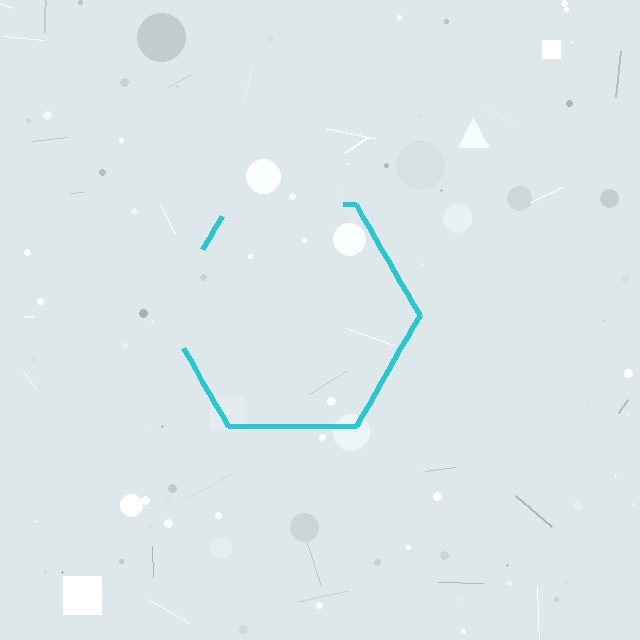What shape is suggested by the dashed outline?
The dashed outline suggests a hexagon.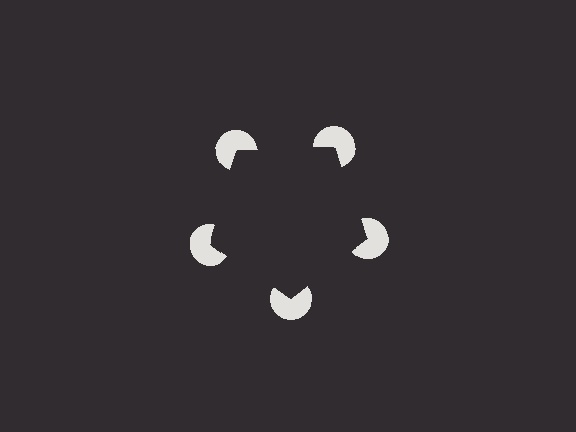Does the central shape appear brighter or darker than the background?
It typically appears slightly darker than the background, even though no actual brightness change is drawn.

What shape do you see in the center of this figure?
An illusory pentagon — its edges are inferred from the aligned wedge cuts in the pac-man discs, not physically drawn.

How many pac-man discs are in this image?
There are 5 — one at each vertex of the illusory pentagon.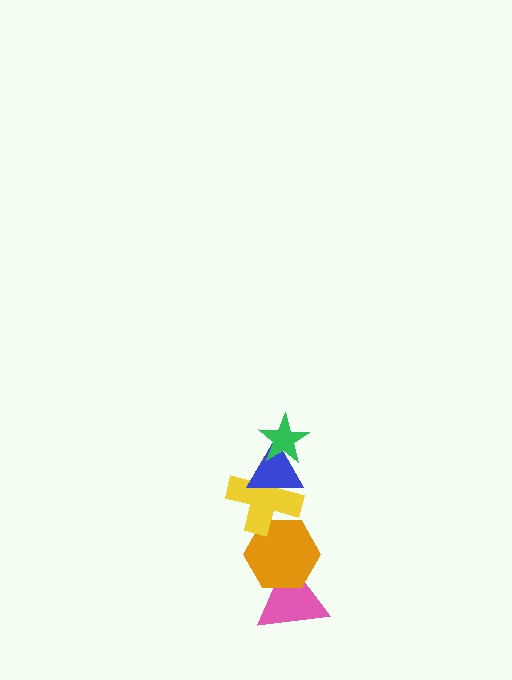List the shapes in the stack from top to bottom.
From top to bottom: the green star, the blue triangle, the yellow cross, the orange hexagon, the pink triangle.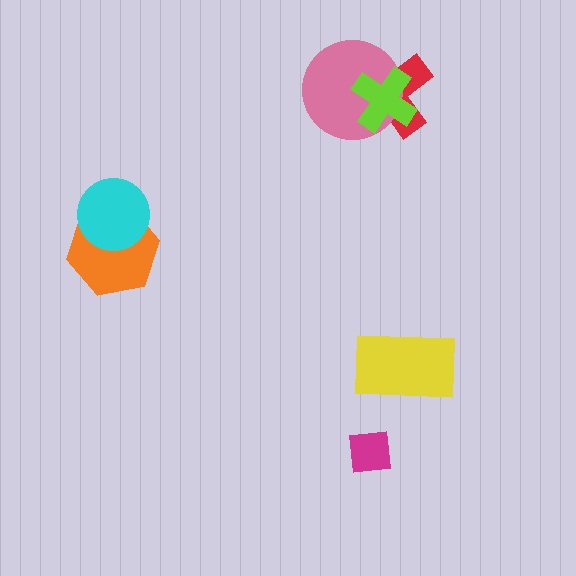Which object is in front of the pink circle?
The lime cross is in front of the pink circle.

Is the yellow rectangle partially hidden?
No, no other shape covers it.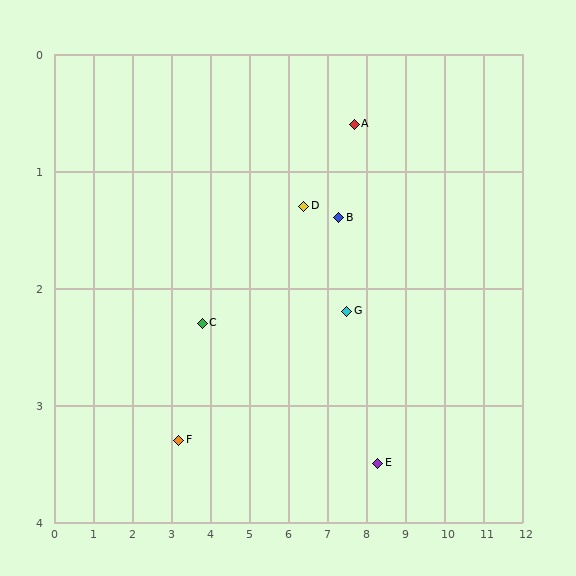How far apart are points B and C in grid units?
Points B and C are about 3.6 grid units apart.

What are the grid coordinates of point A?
Point A is at approximately (7.7, 0.6).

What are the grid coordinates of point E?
Point E is at approximately (8.3, 3.5).